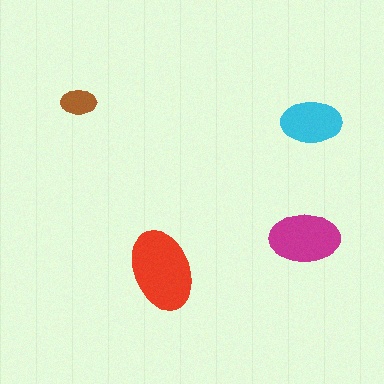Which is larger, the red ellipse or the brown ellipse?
The red one.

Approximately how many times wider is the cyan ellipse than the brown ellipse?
About 1.5 times wider.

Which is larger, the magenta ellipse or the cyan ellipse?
The magenta one.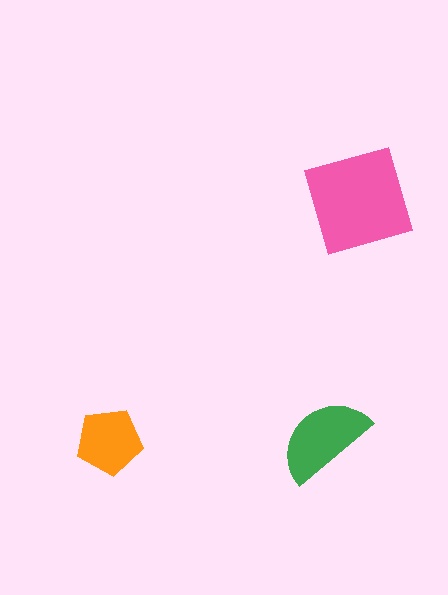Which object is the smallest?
The orange pentagon.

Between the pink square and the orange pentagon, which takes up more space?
The pink square.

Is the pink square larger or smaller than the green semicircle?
Larger.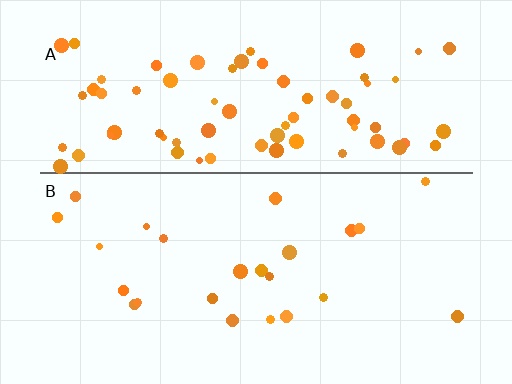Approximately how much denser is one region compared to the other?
Approximately 3.3× — region A over region B.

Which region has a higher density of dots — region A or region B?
A (the top).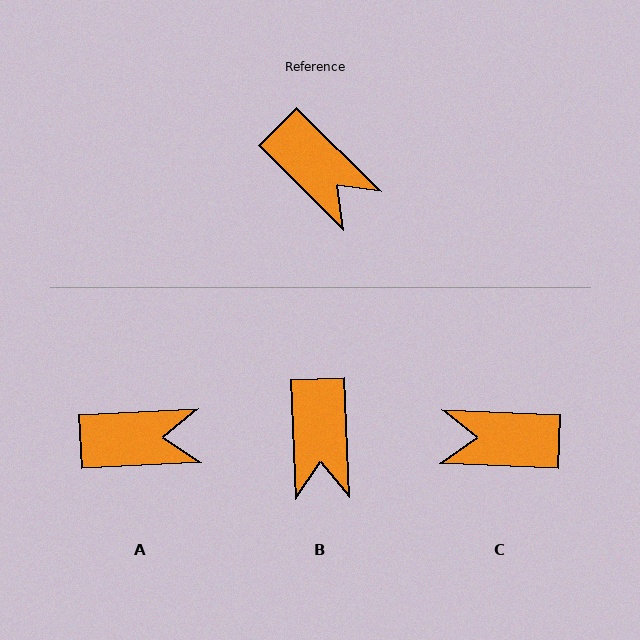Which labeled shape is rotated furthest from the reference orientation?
C, about 138 degrees away.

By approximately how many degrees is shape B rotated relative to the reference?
Approximately 43 degrees clockwise.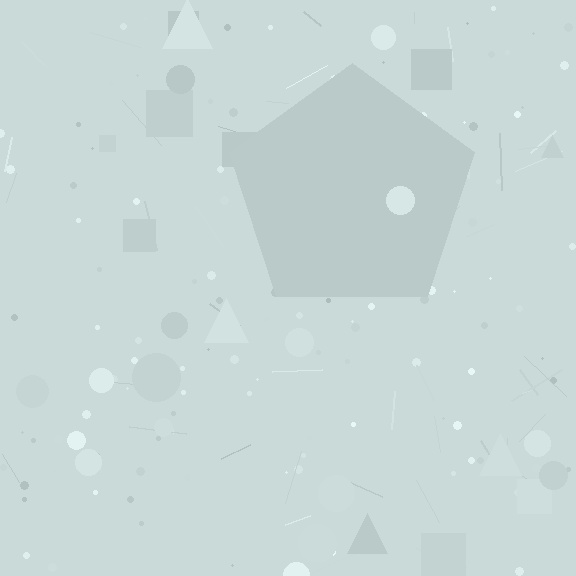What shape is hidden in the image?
A pentagon is hidden in the image.